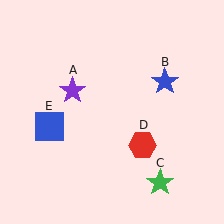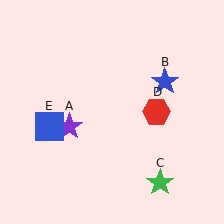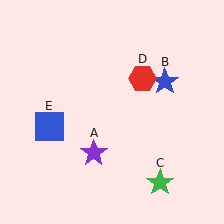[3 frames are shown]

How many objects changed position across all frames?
2 objects changed position: purple star (object A), red hexagon (object D).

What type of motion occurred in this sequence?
The purple star (object A), red hexagon (object D) rotated counterclockwise around the center of the scene.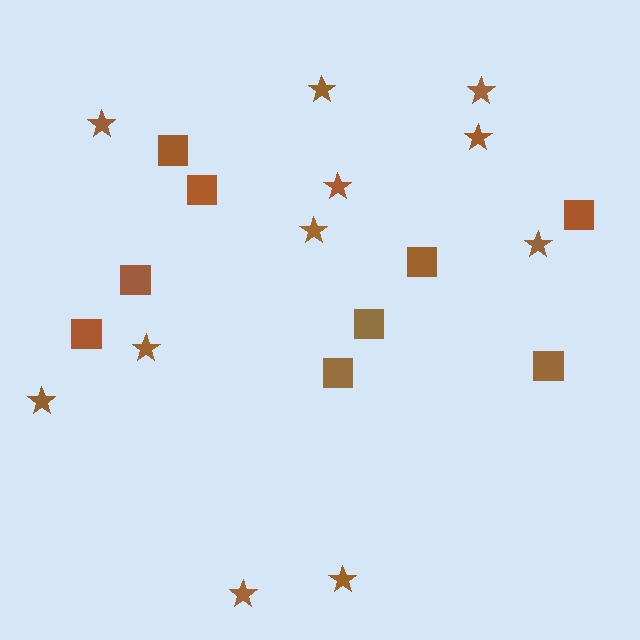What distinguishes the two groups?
There are 2 groups: one group of stars (11) and one group of squares (9).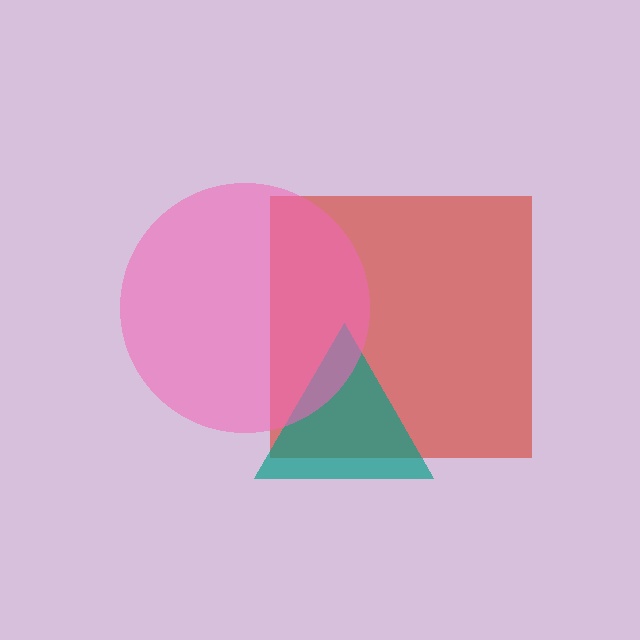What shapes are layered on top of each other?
The layered shapes are: a red square, a teal triangle, a pink circle.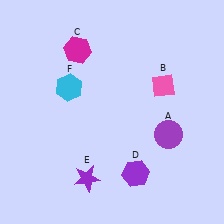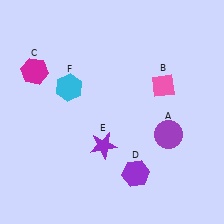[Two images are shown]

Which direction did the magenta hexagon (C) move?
The magenta hexagon (C) moved left.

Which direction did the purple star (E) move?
The purple star (E) moved up.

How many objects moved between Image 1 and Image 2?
2 objects moved between the two images.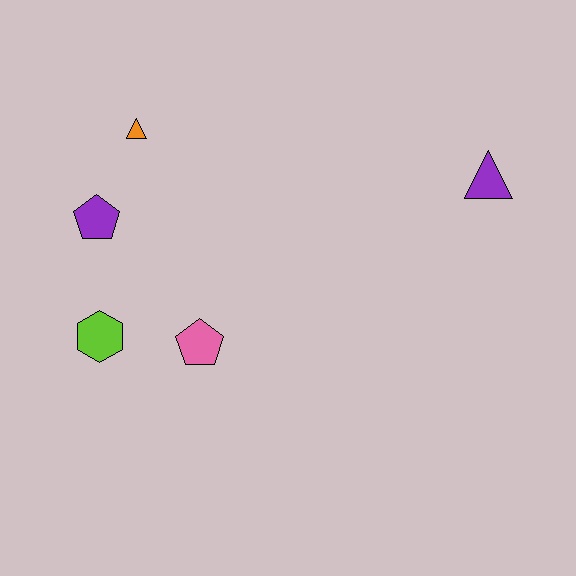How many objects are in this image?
There are 5 objects.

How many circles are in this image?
There are no circles.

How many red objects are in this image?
There are no red objects.